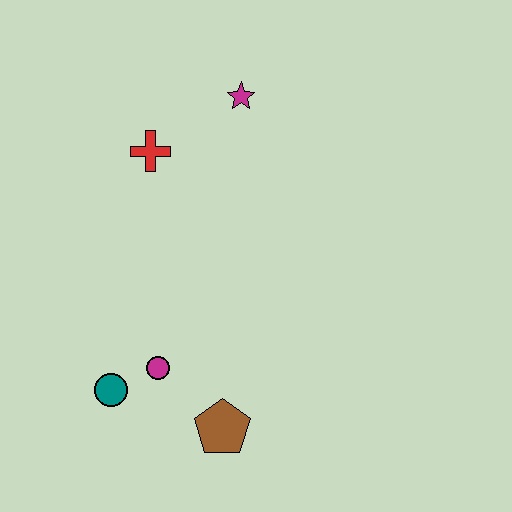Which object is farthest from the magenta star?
The brown pentagon is farthest from the magenta star.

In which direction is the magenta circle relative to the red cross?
The magenta circle is below the red cross.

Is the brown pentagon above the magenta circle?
No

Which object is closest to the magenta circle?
The teal circle is closest to the magenta circle.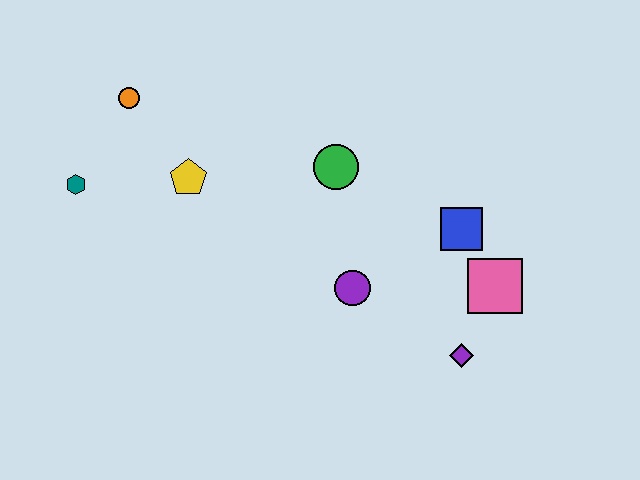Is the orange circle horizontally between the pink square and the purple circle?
No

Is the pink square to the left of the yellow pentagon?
No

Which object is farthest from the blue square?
The teal hexagon is farthest from the blue square.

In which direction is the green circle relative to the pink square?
The green circle is to the left of the pink square.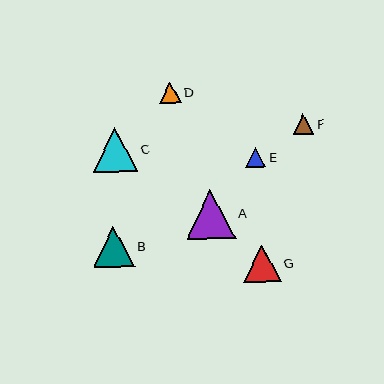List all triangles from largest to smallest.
From largest to smallest: A, C, B, G, D, E, F.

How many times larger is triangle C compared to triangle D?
Triangle C is approximately 2.1 times the size of triangle D.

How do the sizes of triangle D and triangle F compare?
Triangle D and triangle F are approximately the same size.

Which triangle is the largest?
Triangle A is the largest with a size of approximately 49 pixels.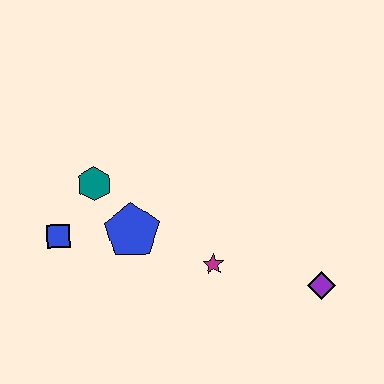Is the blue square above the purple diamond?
Yes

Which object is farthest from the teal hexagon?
The purple diamond is farthest from the teal hexagon.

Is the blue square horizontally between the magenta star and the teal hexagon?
No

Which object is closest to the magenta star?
The blue pentagon is closest to the magenta star.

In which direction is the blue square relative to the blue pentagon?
The blue square is to the left of the blue pentagon.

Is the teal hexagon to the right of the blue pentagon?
No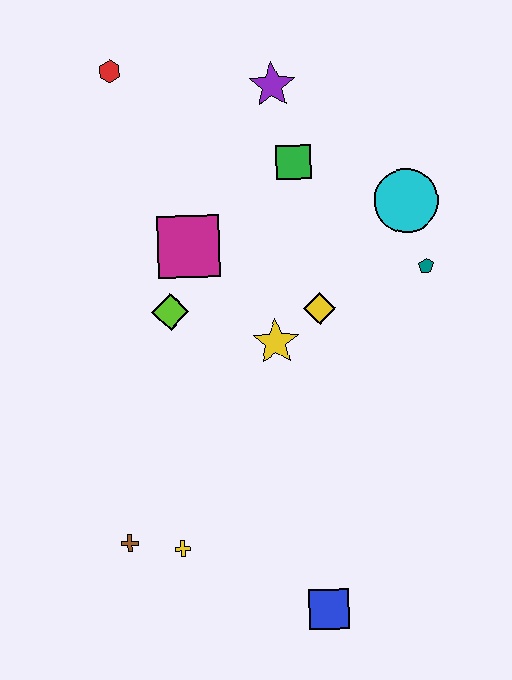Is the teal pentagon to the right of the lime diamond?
Yes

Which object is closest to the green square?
The purple star is closest to the green square.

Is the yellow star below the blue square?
No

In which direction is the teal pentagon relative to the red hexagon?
The teal pentagon is to the right of the red hexagon.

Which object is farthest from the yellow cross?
The red hexagon is farthest from the yellow cross.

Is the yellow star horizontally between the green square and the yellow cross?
Yes